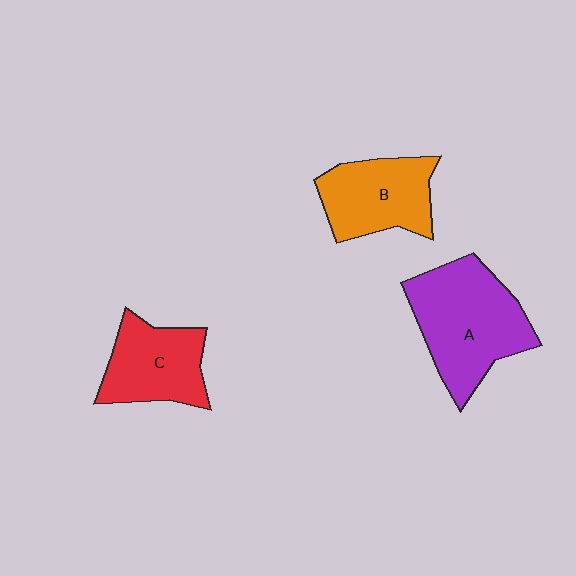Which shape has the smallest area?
Shape C (red).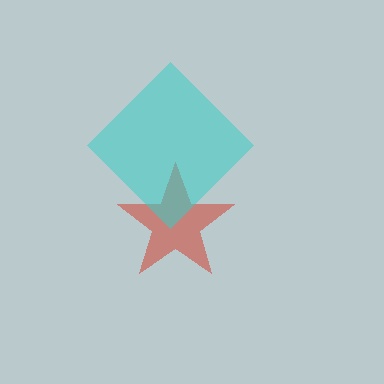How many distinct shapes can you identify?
There are 2 distinct shapes: a red star, a cyan diamond.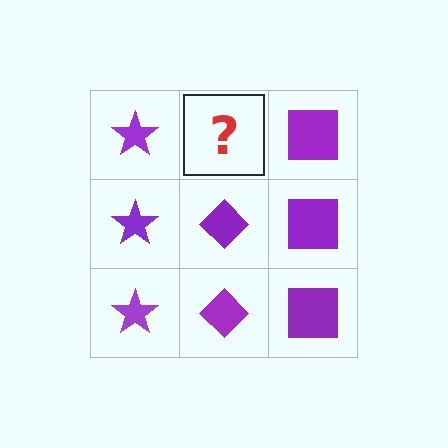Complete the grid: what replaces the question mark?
The question mark should be replaced with a purple diamond.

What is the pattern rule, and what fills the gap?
The rule is that each column has a consistent shape. The gap should be filled with a purple diamond.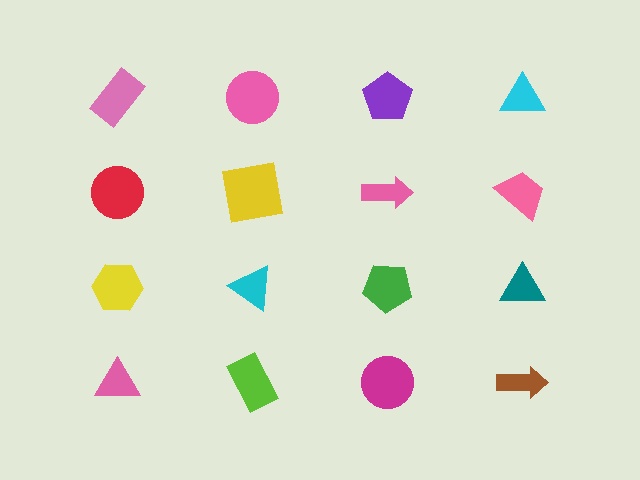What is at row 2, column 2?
A yellow square.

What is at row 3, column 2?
A cyan triangle.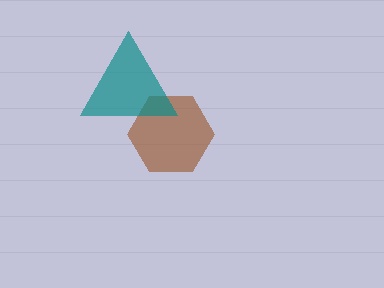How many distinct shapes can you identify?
There are 2 distinct shapes: a brown hexagon, a teal triangle.